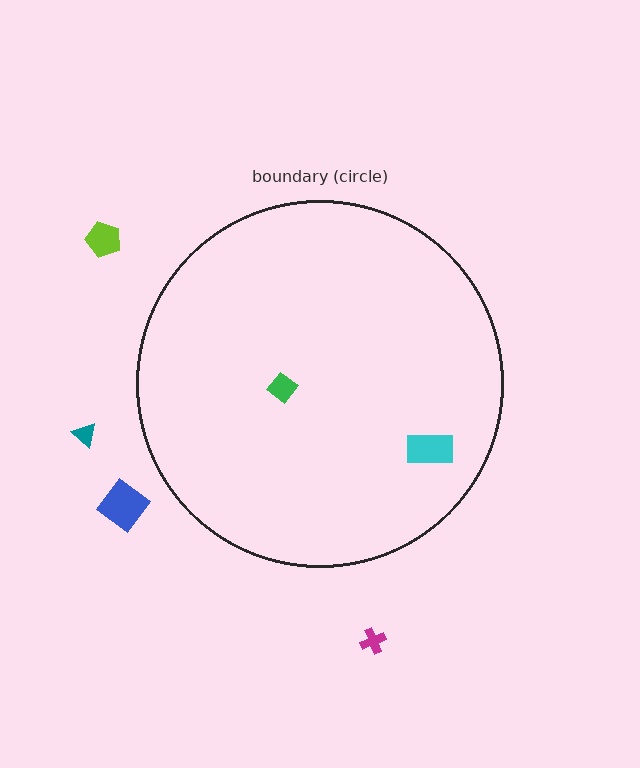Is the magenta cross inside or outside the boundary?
Outside.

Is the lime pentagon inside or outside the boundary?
Outside.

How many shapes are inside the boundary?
2 inside, 4 outside.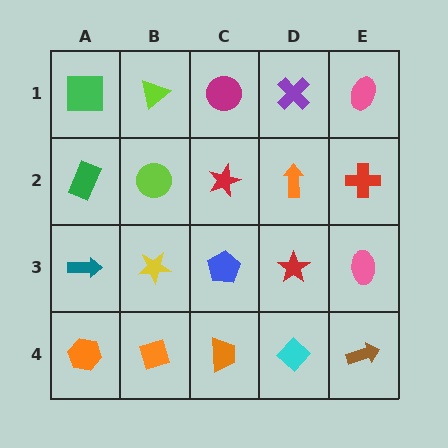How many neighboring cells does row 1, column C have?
3.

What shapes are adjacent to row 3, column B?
A lime circle (row 2, column B), an orange diamond (row 4, column B), a teal arrow (row 3, column A), a blue pentagon (row 3, column C).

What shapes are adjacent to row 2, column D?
A purple cross (row 1, column D), a red star (row 3, column D), a red star (row 2, column C), a red cross (row 2, column E).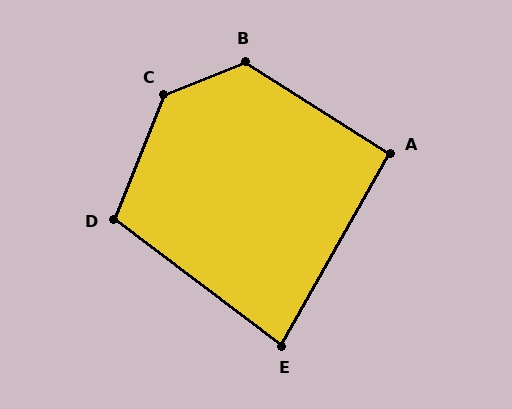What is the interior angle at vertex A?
Approximately 93 degrees (approximately right).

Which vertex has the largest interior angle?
C, at approximately 134 degrees.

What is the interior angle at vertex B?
Approximately 125 degrees (obtuse).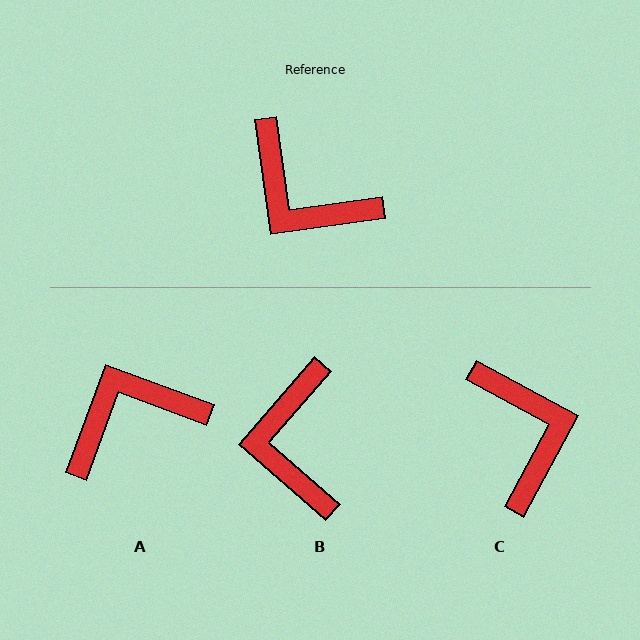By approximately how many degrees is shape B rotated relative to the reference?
Approximately 49 degrees clockwise.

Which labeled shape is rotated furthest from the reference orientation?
C, about 144 degrees away.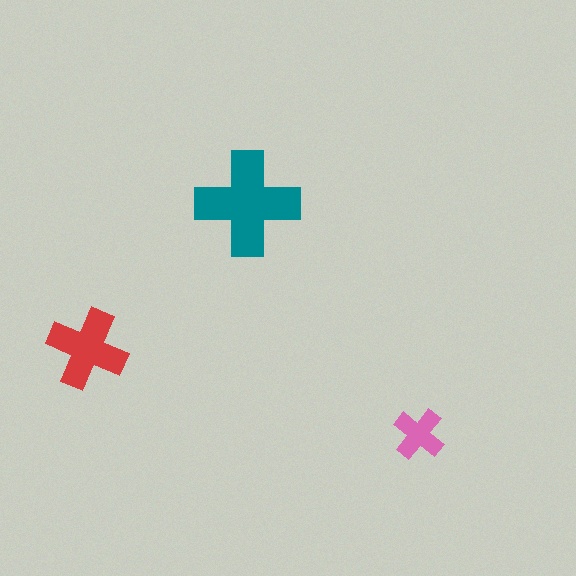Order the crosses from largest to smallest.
the teal one, the red one, the pink one.